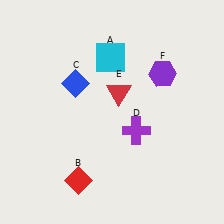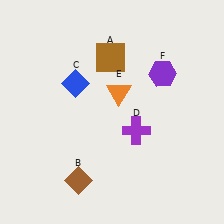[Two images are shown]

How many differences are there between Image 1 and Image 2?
There are 3 differences between the two images.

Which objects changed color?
A changed from cyan to brown. B changed from red to brown. E changed from red to orange.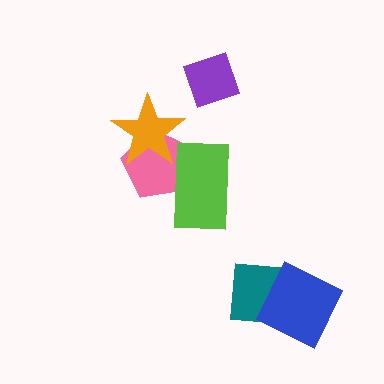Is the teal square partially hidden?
Yes, it is partially covered by another shape.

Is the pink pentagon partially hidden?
Yes, it is partially covered by another shape.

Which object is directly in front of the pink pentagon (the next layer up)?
The lime rectangle is directly in front of the pink pentagon.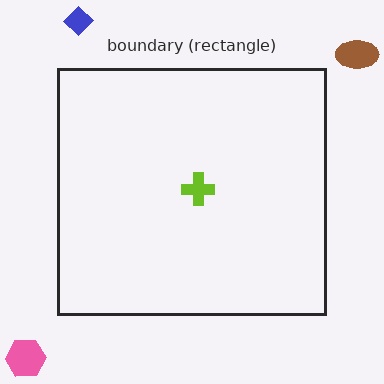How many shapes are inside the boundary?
1 inside, 3 outside.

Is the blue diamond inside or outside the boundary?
Outside.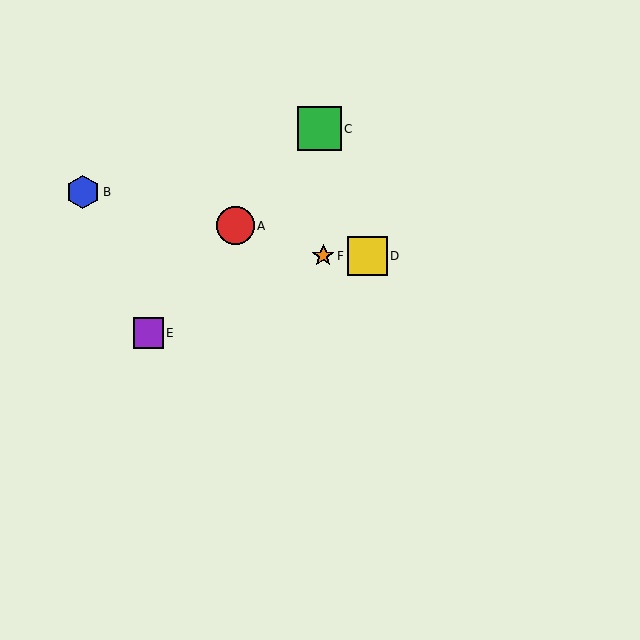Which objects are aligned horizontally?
Objects D, F are aligned horizontally.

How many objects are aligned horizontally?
2 objects (D, F) are aligned horizontally.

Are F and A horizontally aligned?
No, F is at y≈256 and A is at y≈226.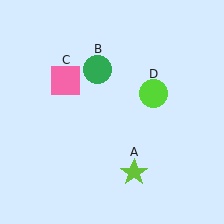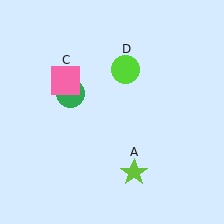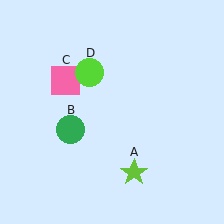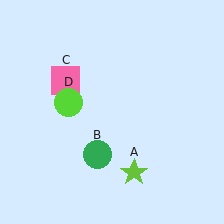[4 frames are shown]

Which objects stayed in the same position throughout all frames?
Lime star (object A) and pink square (object C) remained stationary.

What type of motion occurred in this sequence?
The green circle (object B), lime circle (object D) rotated counterclockwise around the center of the scene.